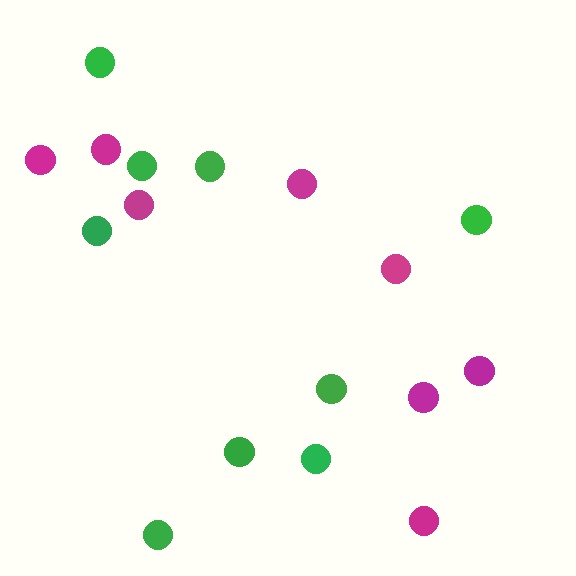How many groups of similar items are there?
There are 2 groups: one group of green circles (9) and one group of magenta circles (8).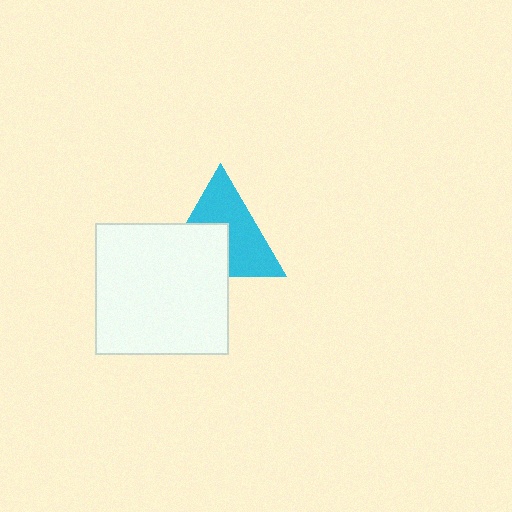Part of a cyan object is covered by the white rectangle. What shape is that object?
It is a triangle.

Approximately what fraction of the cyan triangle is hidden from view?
Roughly 42% of the cyan triangle is hidden behind the white rectangle.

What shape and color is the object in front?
The object in front is a white rectangle.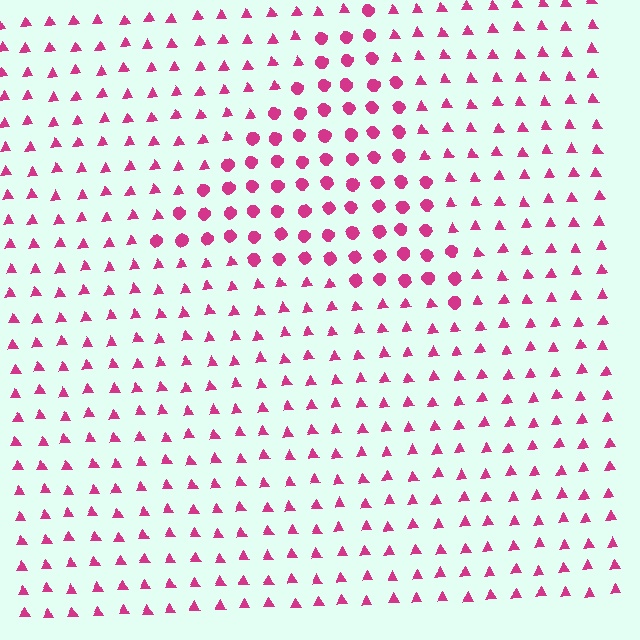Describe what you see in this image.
The image is filled with small magenta elements arranged in a uniform grid. A triangle-shaped region contains circles, while the surrounding area contains triangles. The boundary is defined purely by the change in element shape.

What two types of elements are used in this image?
The image uses circles inside the triangle region and triangles outside it.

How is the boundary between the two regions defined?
The boundary is defined by a change in element shape: circles inside vs. triangles outside. All elements share the same color and spacing.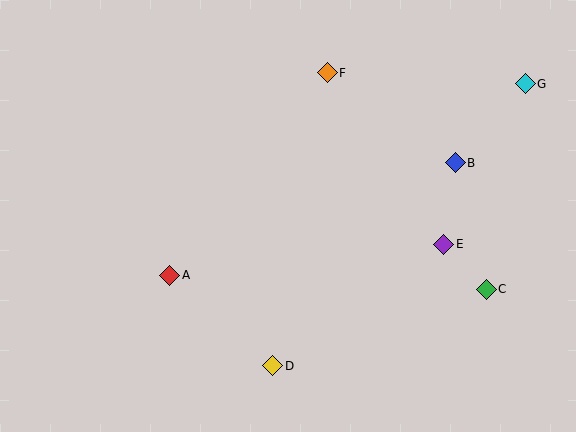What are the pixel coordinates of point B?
Point B is at (455, 163).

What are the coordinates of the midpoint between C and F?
The midpoint between C and F is at (407, 181).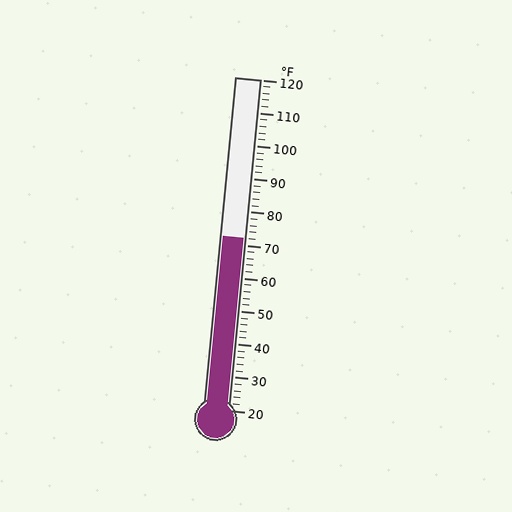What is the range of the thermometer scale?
The thermometer scale ranges from 20°F to 120°F.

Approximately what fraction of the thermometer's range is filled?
The thermometer is filled to approximately 50% of its range.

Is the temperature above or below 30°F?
The temperature is above 30°F.